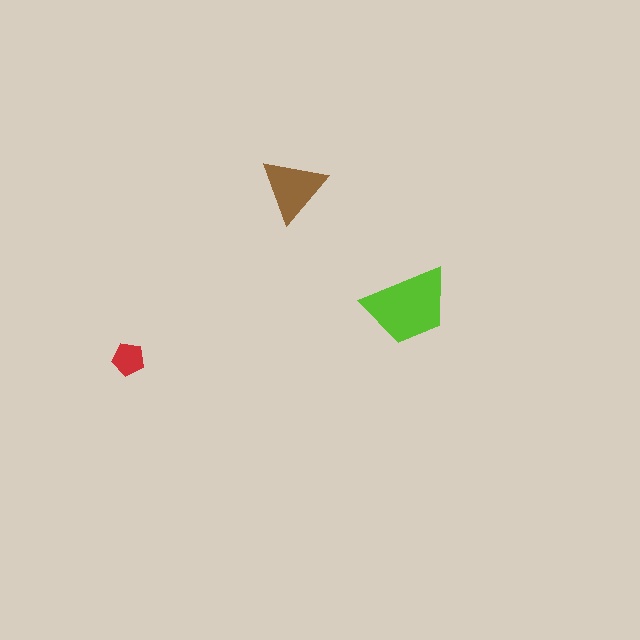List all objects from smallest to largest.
The red pentagon, the brown triangle, the lime trapezoid.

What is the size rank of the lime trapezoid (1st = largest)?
1st.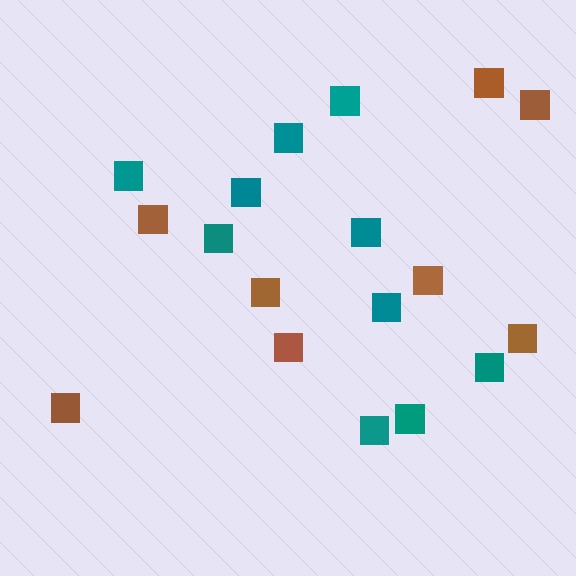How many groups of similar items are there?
There are 2 groups: one group of teal squares (10) and one group of brown squares (8).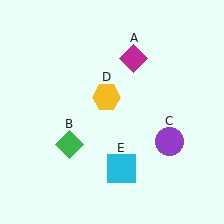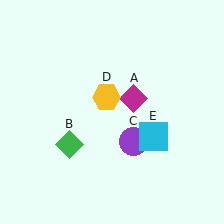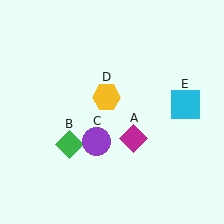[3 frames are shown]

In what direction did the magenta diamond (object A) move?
The magenta diamond (object A) moved down.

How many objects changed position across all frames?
3 objects changed position: magenta diamond (object A), purple circle (object C), cyan square (object E).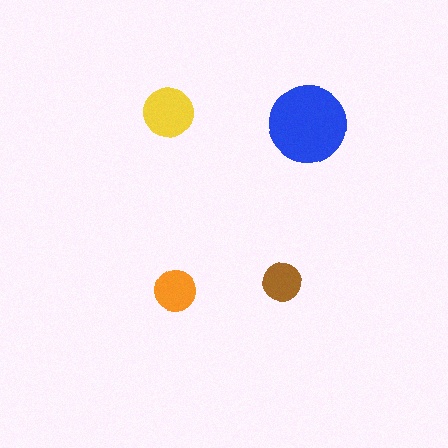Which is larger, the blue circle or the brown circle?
The blue one.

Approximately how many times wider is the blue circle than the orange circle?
About 2 times wider.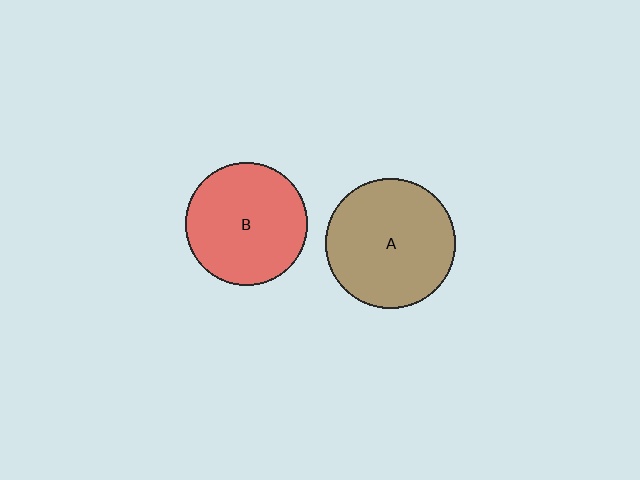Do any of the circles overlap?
No, none of the circles overlap.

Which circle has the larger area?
Circle A (brown).